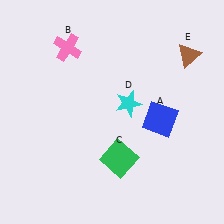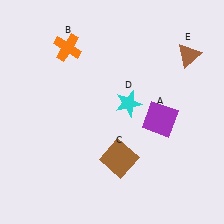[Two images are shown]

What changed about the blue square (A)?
In Image 1, A is blue. In Image 2, it changed to purple.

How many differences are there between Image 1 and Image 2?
There are 3 differences between the two images.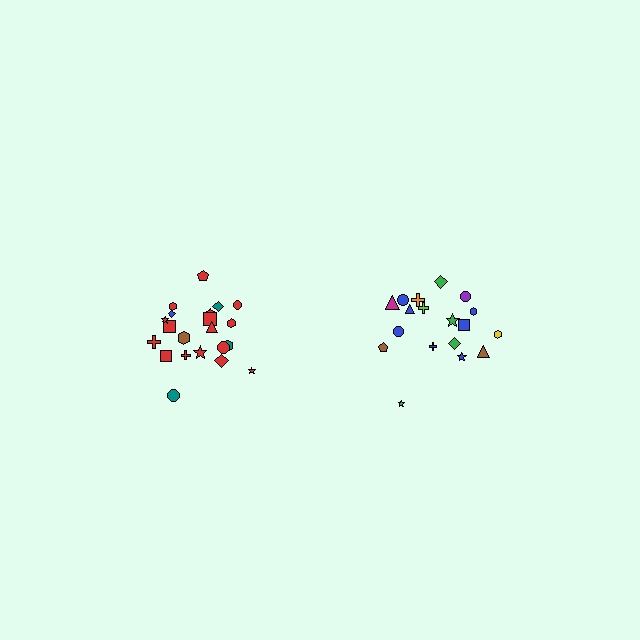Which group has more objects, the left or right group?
The left group.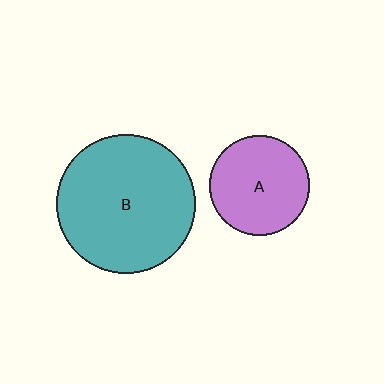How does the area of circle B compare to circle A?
Approximately 1.9 times.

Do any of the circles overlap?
No, none of the circles overlap.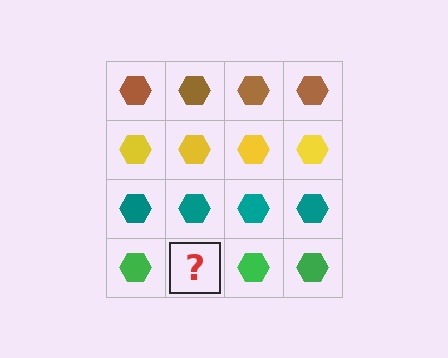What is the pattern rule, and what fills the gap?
The rule is that each row has a consistent color. The gap should be filled with a green hexagon.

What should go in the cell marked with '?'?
The missing cell should contain a green hexagon.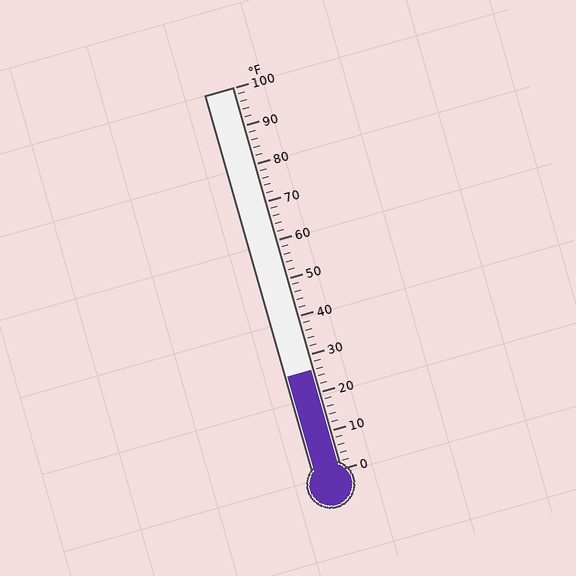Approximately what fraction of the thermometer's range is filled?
The thermometer is filled to approximately 25% of its range.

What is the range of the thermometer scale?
The thermometer scale ranges from 0°F to 100°F.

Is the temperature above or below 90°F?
The temperature is below 90°F.